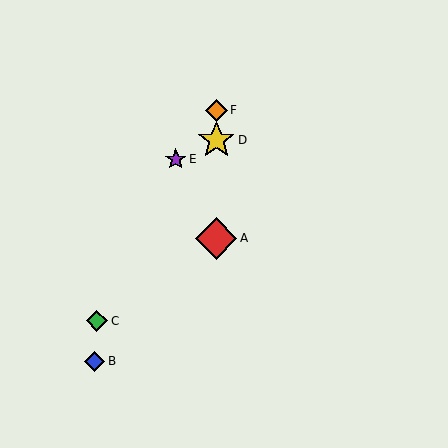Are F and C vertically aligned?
No, F is at x≈216 and C is at x≈97.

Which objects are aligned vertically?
Objects A, D, F are aligned vertically.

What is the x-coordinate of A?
Object A is at x≈216.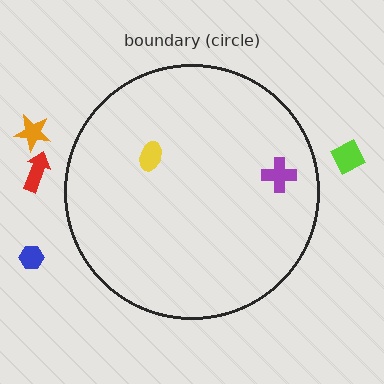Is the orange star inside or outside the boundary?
Outside.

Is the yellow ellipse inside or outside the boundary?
Inside.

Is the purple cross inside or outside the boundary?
Inside.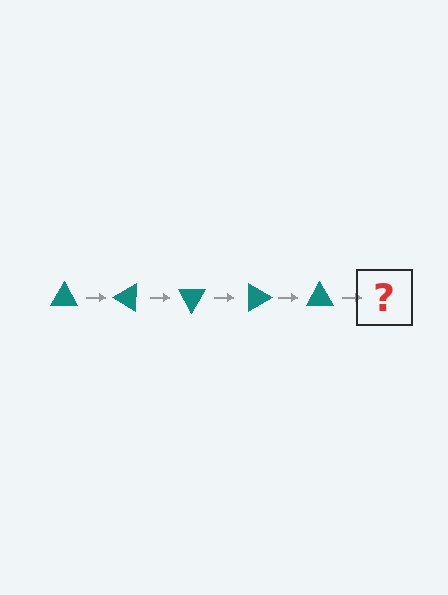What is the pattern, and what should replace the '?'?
The pattern is that the triangle rotates 30 degrees each step. The '?' should be a teal triangle rotated 150 degrees.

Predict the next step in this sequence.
The next step is a teal triangle rotated 150 degrees.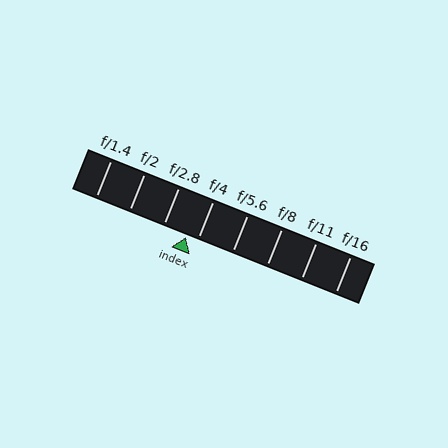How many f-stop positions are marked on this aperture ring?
There are 8 f-stop positions marked.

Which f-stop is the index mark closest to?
The index mark is closest to f/4.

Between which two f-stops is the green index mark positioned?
The index mark is between f/2.8 and f/4.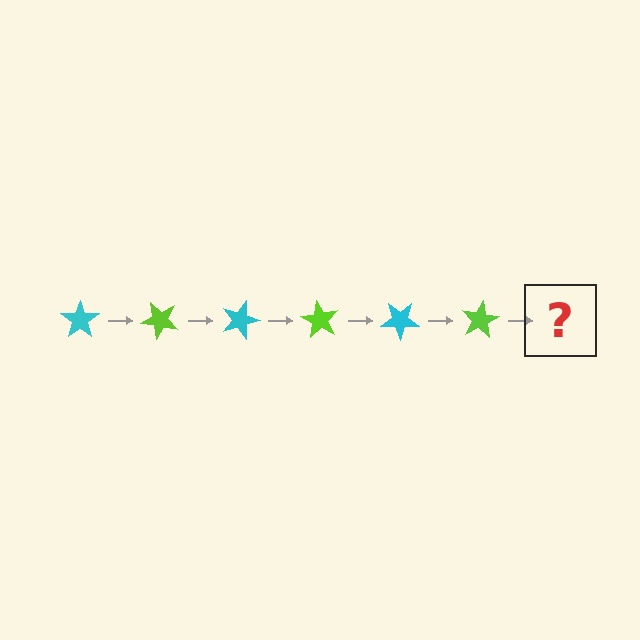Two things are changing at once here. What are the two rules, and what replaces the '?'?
The two rules are that it rotates 45 degrees each step and the color cycles through cyan and lime. The '?' should be a cyan star, rotated 270 degrees from the start.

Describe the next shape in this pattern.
It should be a cyan star, rotated 270 degrees from the start.